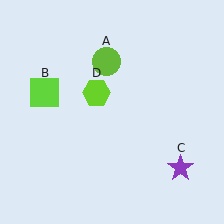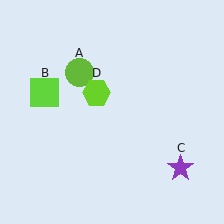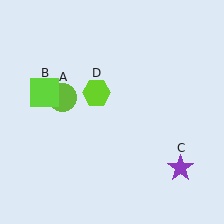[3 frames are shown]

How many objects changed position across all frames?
1 object changed position: lime circle (object A).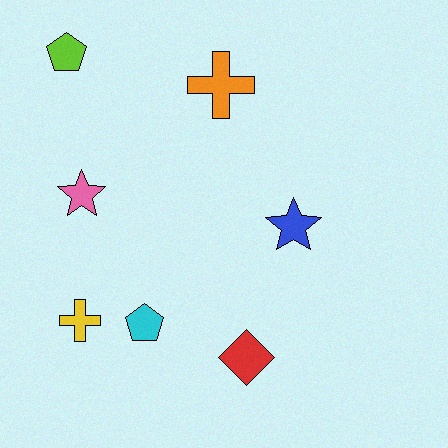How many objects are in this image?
There are 7 objects.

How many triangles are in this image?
There are no triangles.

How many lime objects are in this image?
There is 1 lime object.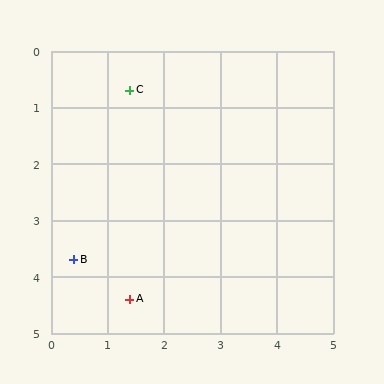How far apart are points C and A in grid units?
Points C and A are about 3.7 grid units apart.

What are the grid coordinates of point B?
Point B is at approximately (0.4, 3.7).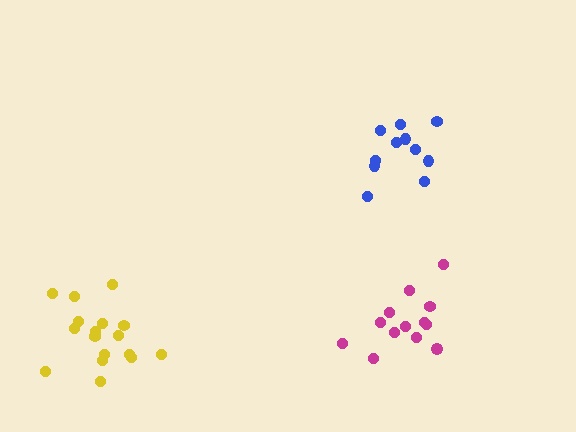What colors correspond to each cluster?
The clusters are colored: yellow, blue, magenta.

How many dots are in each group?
Group 1: 17 dots, Group 2: 11 dots, Group 3: 13 dots (41 total).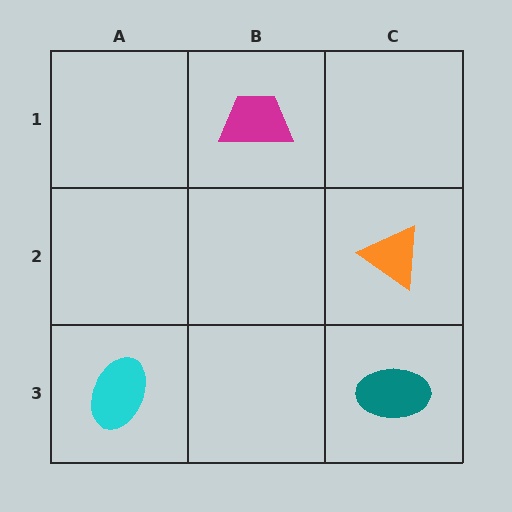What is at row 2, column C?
An orange triangle.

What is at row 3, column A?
A cyan ellipse.